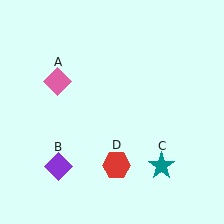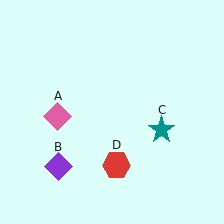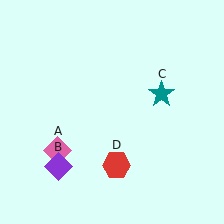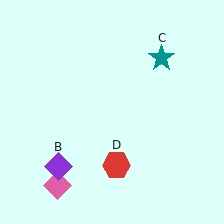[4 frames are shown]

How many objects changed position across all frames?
2 objects changed position: pink diamond (object A), teal star (object C).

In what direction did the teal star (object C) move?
The teal star (object C) moved up.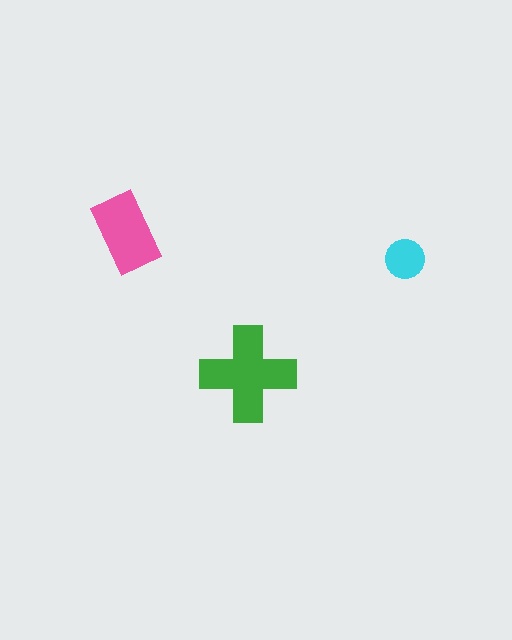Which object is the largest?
The green cross.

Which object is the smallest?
The cyan circle.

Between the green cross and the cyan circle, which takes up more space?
The green cross.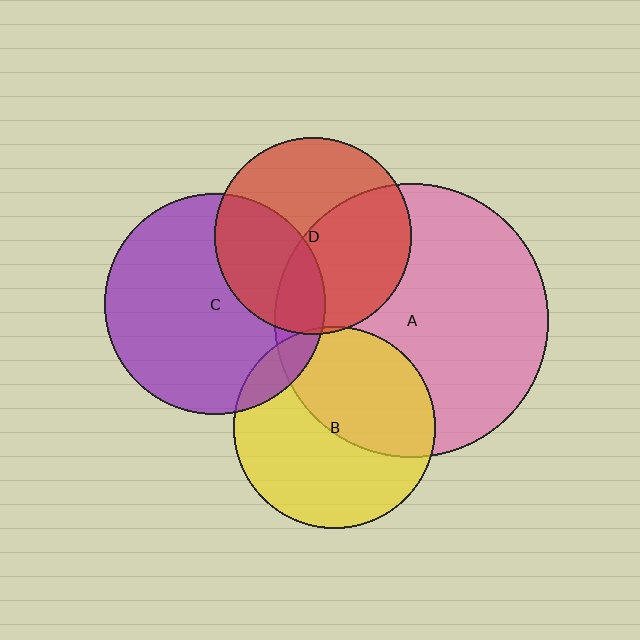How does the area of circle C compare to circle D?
Approximately 1.3 times.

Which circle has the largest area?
Circle A (pink).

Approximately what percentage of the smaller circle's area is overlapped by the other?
Approximately 15%.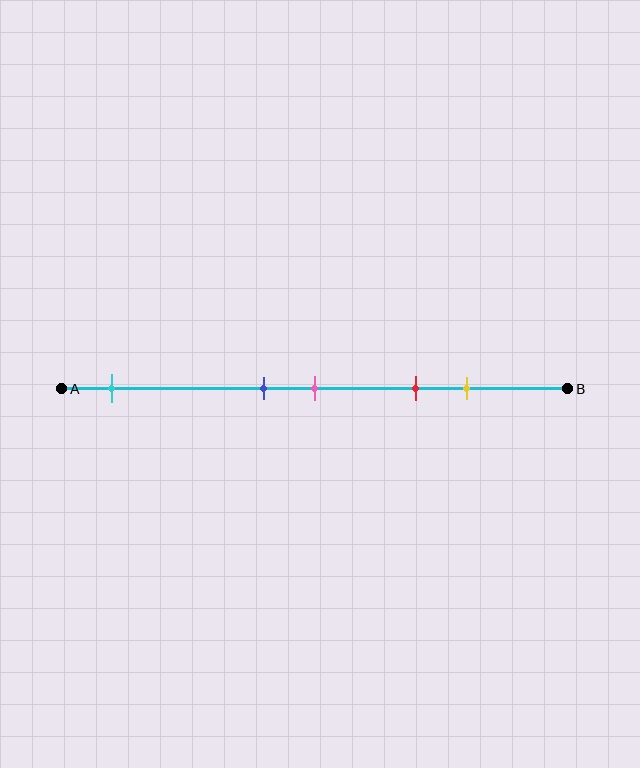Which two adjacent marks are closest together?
The blue and pink marks are the closest adjacent pair.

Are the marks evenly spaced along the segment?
No, the marks are not evenly spaced.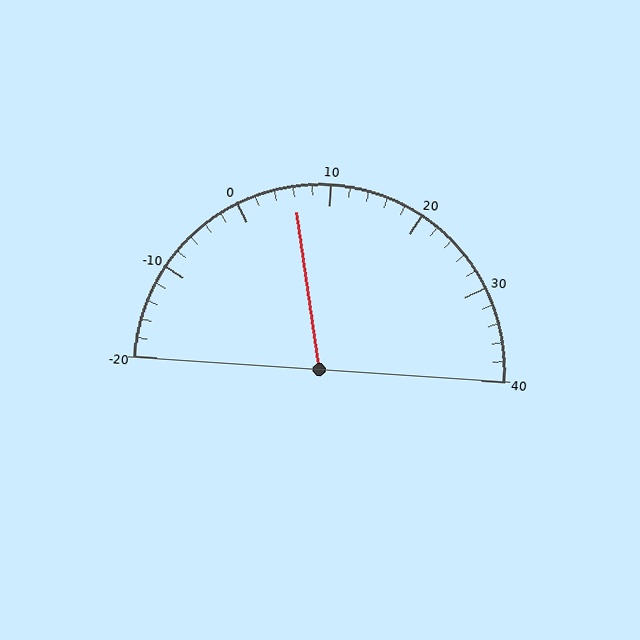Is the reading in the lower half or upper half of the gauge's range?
The reading is in the lower half of the range (-20 to 40).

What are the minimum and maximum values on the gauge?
The gauge ranges from -20 to 40.